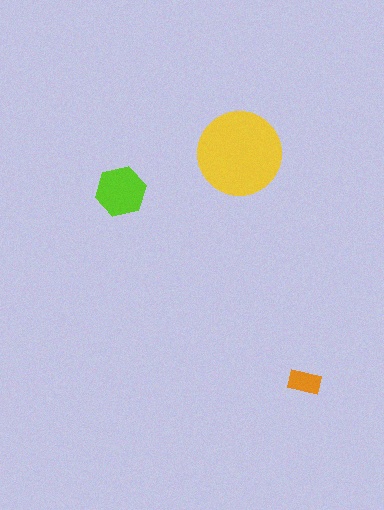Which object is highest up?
The yellow circle is topmost.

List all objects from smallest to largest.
The orange rectangle, the lime hexagon, the yellow circle.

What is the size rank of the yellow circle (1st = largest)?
1st.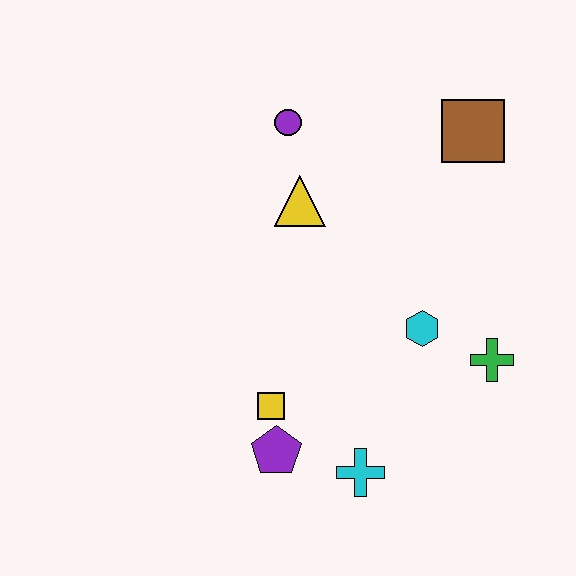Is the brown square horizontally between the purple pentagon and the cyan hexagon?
No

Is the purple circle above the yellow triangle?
Yes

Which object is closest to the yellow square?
The purple pentagon is closest to the yellow square.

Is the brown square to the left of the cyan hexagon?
No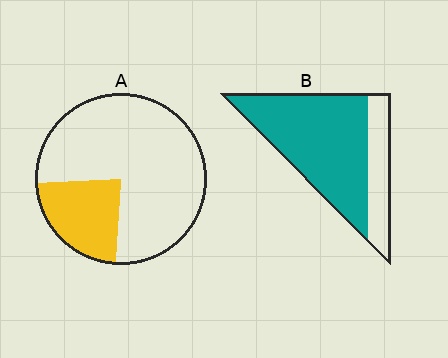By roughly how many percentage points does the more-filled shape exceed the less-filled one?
By roughly 50 percentage points (B over A).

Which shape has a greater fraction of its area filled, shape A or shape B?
Shape B.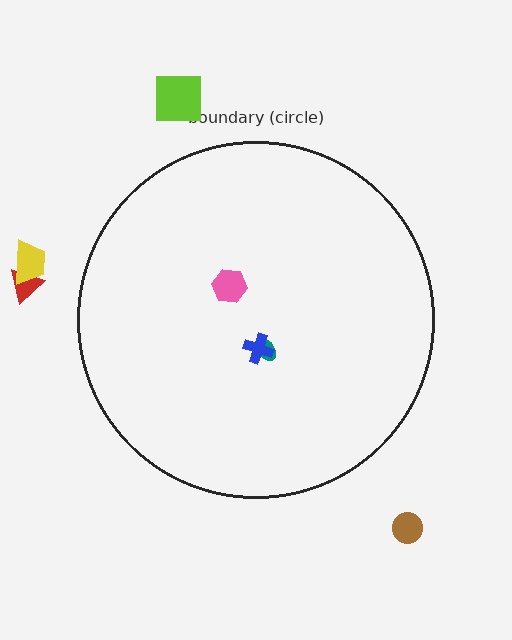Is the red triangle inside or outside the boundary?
Outside.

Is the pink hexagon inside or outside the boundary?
Inside.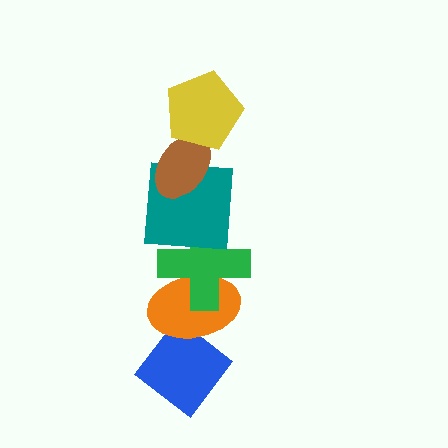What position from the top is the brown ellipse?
The brown ellipse is 2nd from the top.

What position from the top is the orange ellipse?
The orange ellipse is 5th from the top.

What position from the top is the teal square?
The teal square is 3rd from the top.